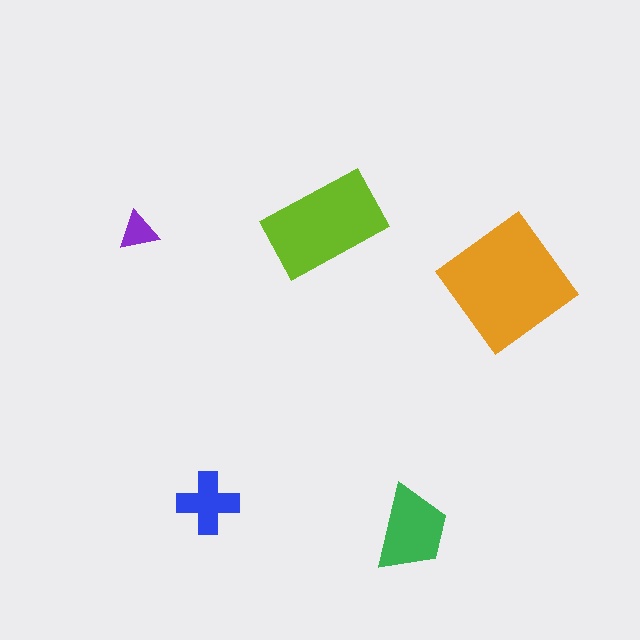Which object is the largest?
The orange diamond.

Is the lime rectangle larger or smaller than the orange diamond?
Smaller.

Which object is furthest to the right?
The orange diamond is rightmost.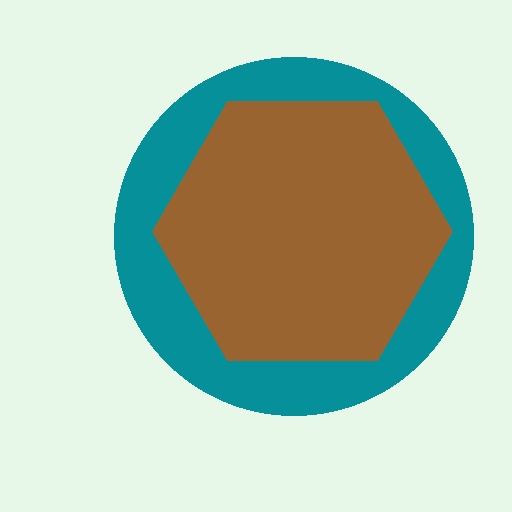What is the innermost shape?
The brown hexagon.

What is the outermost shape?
The teal circle.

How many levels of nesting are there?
2.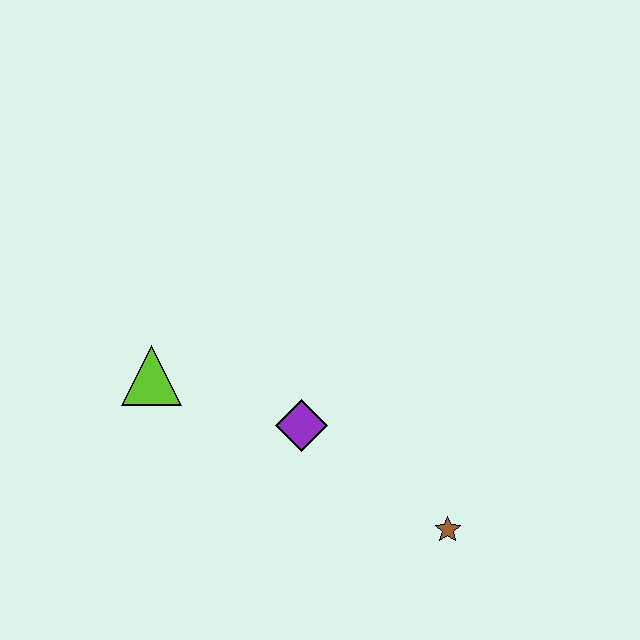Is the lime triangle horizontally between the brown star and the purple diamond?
No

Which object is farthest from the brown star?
The lime triangle is farthest from the brown star.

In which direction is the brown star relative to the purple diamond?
The brown star is to the right of the purple diamond.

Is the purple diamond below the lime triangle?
Yes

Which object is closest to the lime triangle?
The purple diamond is closest to the lime triangle.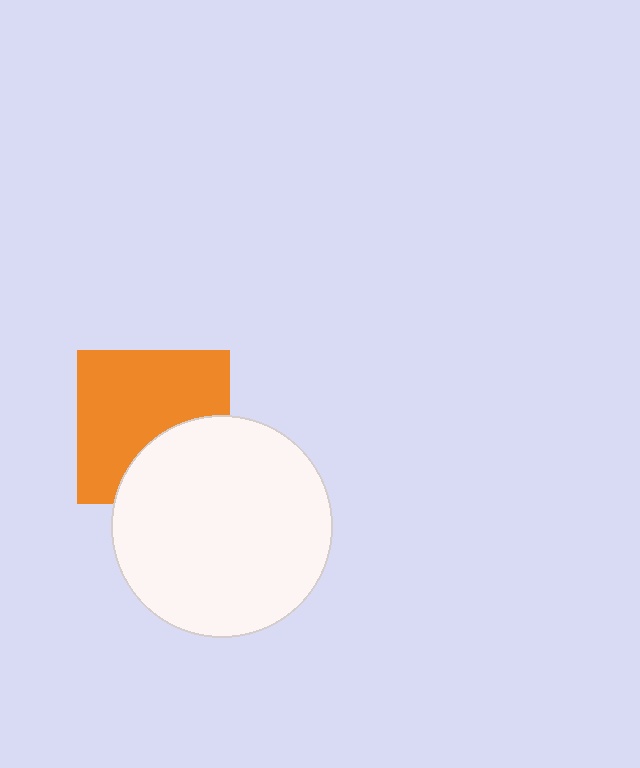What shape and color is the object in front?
The object in front is a white circle.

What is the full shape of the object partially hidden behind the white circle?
The partially hidden object is an orange square.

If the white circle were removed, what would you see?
You would see the complete orange square.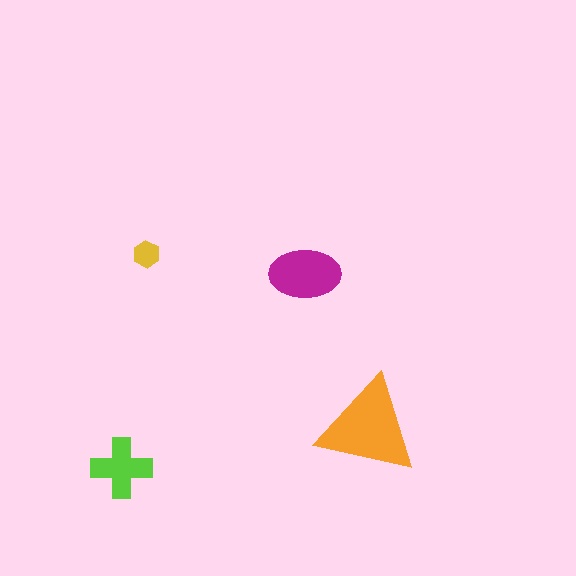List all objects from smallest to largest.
The yellow hexagon, the lime cross, the magenta ellipse, the orange triangle.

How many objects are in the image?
There are 4 objects in the image.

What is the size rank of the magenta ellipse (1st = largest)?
2nd.